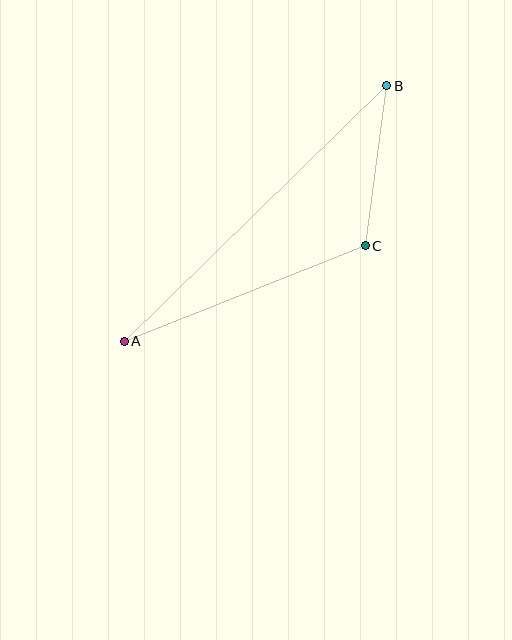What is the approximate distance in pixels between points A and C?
The distance between A and C is approximately 259 pixels.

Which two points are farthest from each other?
Points A and B are farthest from each other.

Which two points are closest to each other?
Points B and C are closest to each other.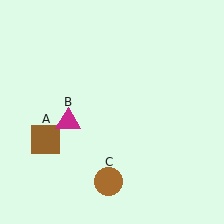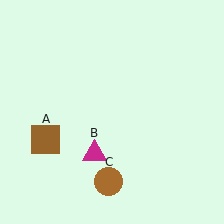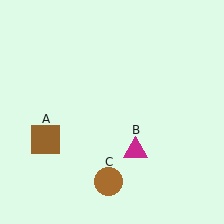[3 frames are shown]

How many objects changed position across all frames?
1 object changed position: magenta triangle (object B).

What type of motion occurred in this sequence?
The magenta triangle (object B) rotated counterclockwise around the center of the scene.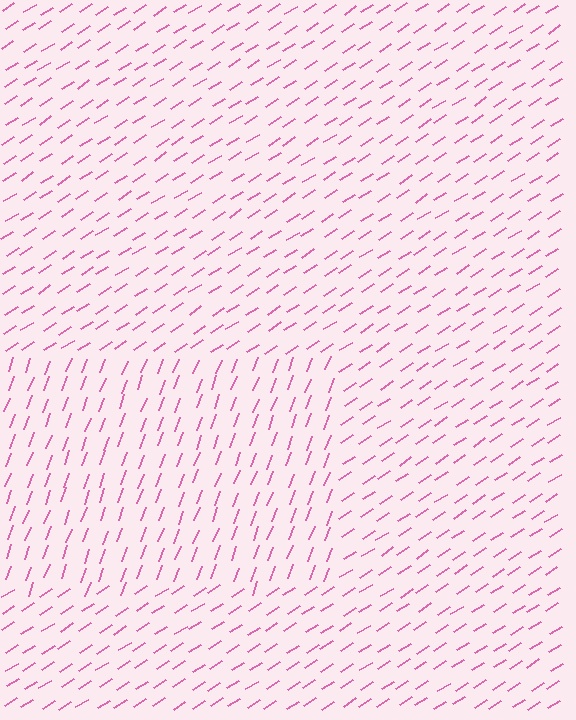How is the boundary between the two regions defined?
The boundary is defined purely by a change in line orientation (approximately 37 degrees difference). All lines are the same color and thickness.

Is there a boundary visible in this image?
Yes, there is a texture boundary formed by a change in line orientation.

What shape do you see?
I see a rectangle.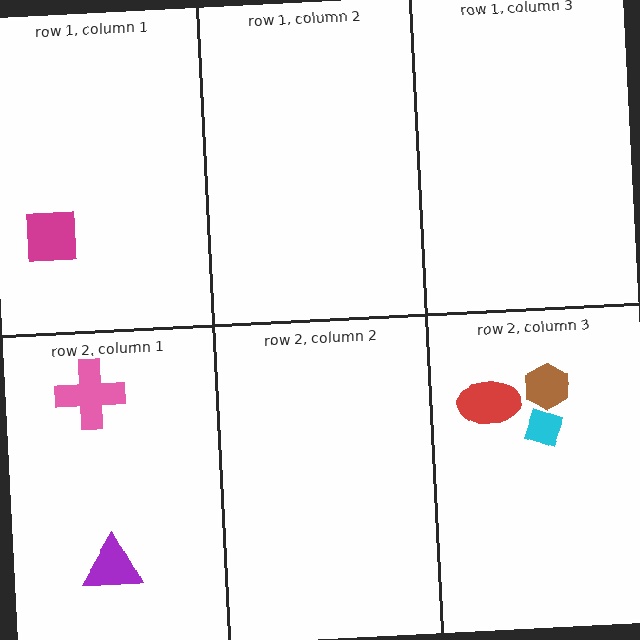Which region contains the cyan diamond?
The row 2, column 3 region.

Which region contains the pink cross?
The row 2, column 1 region.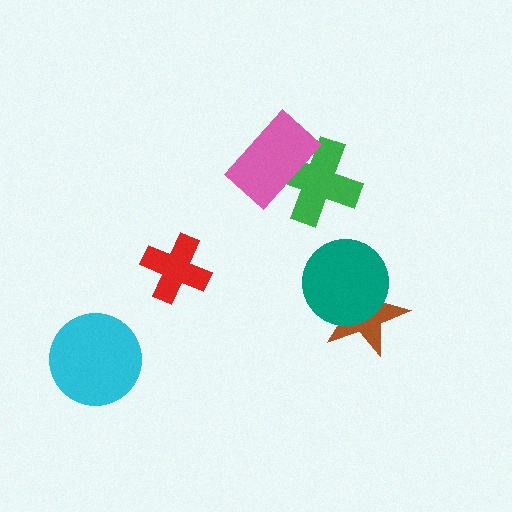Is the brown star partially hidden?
Yes, it is partially covered by another shape.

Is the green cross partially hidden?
Yes, it is partially covered by another shape.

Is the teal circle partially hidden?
No, no other shape covers it.